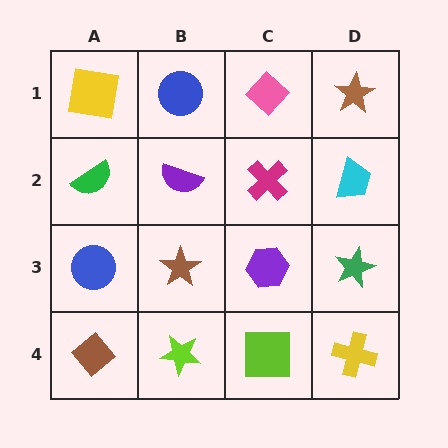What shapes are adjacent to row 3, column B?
A purple semicircle (row 2, column B), a lime star (row 4, column B), a blue circle (row 3, column A), a purple hexagon (row 3, column C).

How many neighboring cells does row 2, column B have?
4.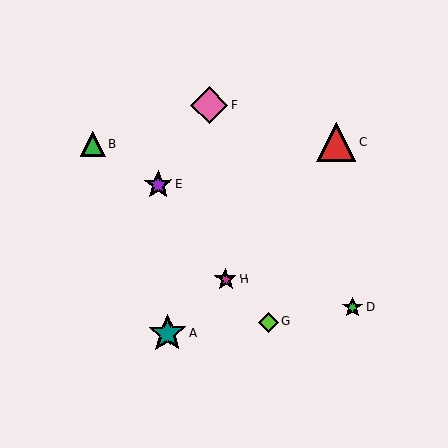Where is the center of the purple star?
The center of the purple star is at (158, 185).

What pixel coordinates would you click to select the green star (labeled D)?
Click at (352, 307) to select the green star D.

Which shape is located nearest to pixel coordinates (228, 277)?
The magenta star (labeled H) at (226, 279) is nearest to that location.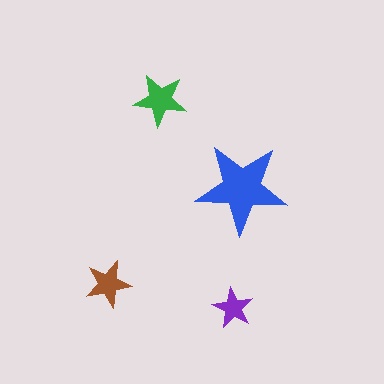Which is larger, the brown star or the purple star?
The brown one.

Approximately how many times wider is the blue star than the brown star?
About 2 times wider.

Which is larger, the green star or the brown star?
The green one.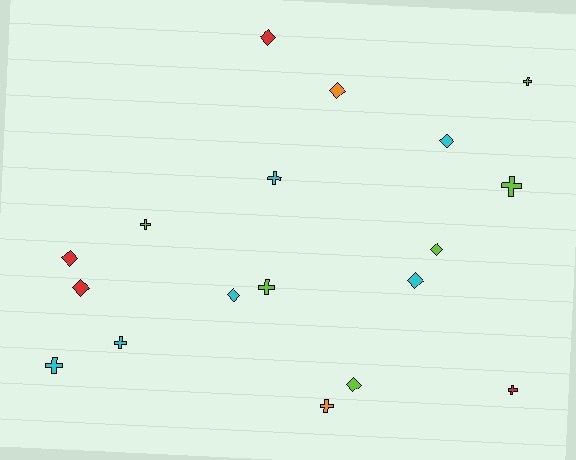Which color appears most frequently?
Cyan, with 6 objects.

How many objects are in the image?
There are 18 objects.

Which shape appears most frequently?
Diamond, with 9 objects.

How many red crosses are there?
There is 1 red cross.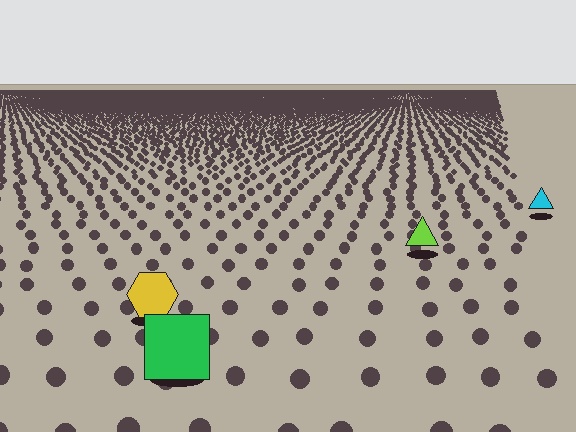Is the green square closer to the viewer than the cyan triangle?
Yes. The green square is closer — you can tell from the texture gradient: the ground texture is coarser near it.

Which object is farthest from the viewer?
The cyan triangle is farthest from the viewer. It appears smaller and the ground texture around it is denser.